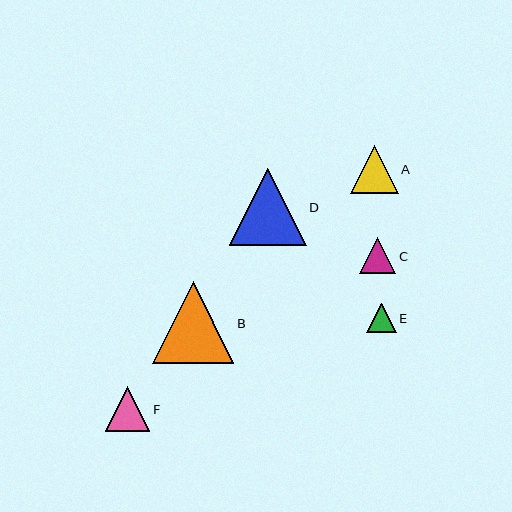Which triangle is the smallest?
Triangle E is the smallest with a size of approximately 29 pixels.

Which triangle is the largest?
Triangle B is the largest with a size of approximately 82 pixels.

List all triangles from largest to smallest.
From largest to smallest: B, D, A, F, C, E.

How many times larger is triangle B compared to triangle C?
Triangle B is approximately 2.3 times the size of triangle C.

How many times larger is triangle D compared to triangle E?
Triangle D is approximately 2.6 times the size of triangle E.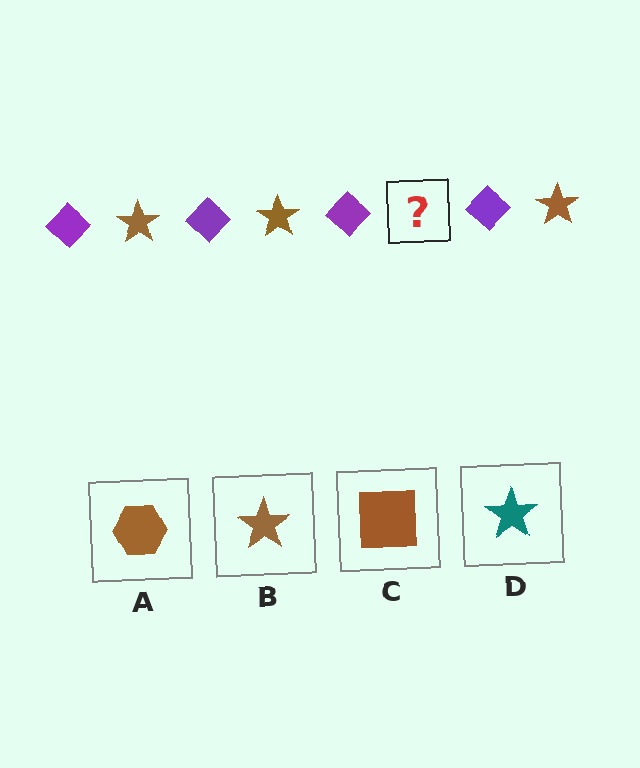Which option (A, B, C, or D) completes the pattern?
B.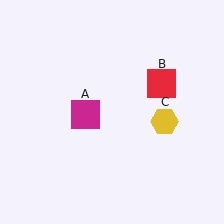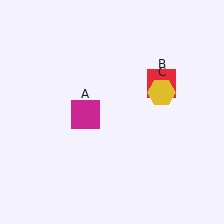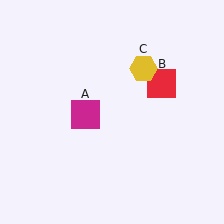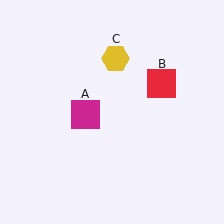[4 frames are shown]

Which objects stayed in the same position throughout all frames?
Magenta square (object A) and red square (object B) remained stationary.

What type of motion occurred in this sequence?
The yellow hexagon (object C) rotated counterclockwise around the center of the scene.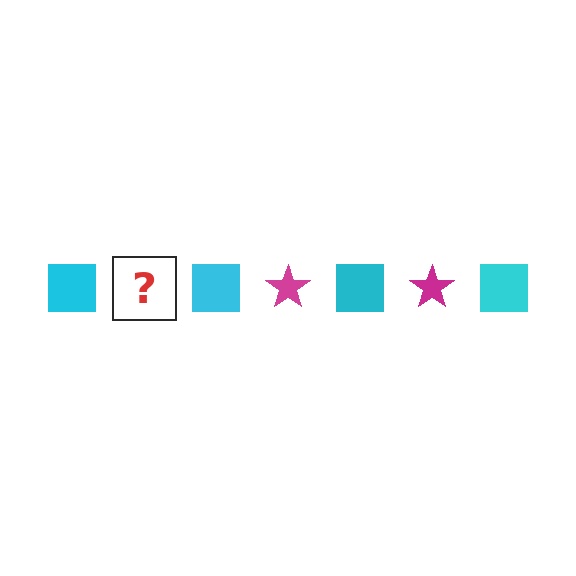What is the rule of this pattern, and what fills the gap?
The rule is that the pattern alternates between cyan square and magenta star. The gap should be filled with a magenta star.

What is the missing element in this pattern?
The missing element is a magenta star.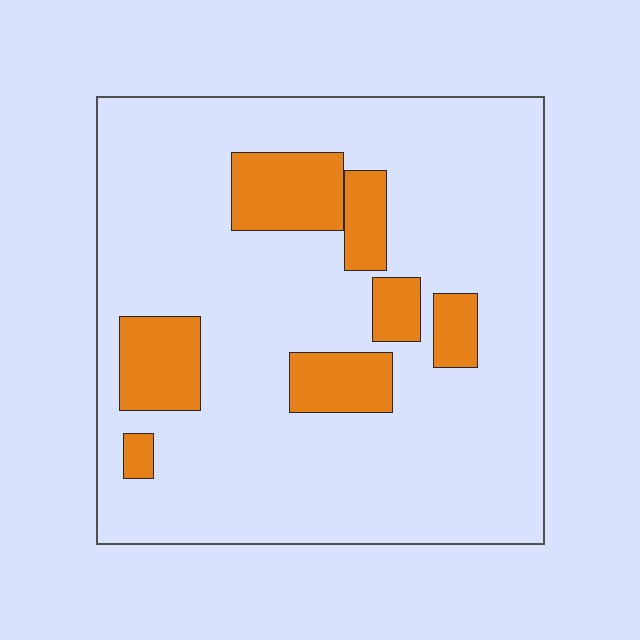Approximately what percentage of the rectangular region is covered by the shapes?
Approximately 20%.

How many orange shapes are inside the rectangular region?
7.